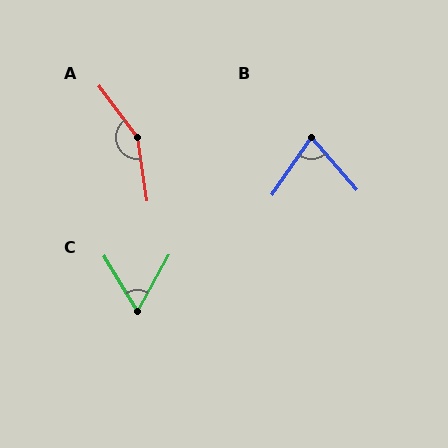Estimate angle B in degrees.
Approximately 75 degrees.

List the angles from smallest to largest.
C (60°), B (75°), A (152°).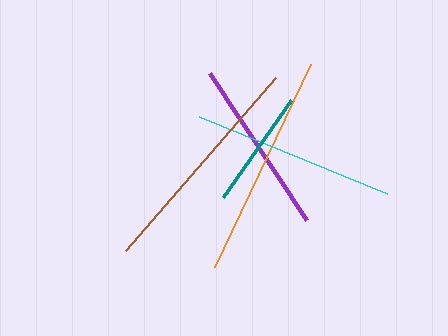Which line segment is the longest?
The brown line is the longest at approximately 229 pixels.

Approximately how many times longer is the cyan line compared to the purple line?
The cyan line is approximately 1.2 times the length of the purple line.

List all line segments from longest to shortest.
From longest to shortest: brown, orange, cyan, purple, teal.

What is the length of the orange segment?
The orange segment is approximately 225 pixels long.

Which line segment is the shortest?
The teal line is the shortest at approximately 118 pixels.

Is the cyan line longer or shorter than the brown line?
The brown line is longer than the cyan line.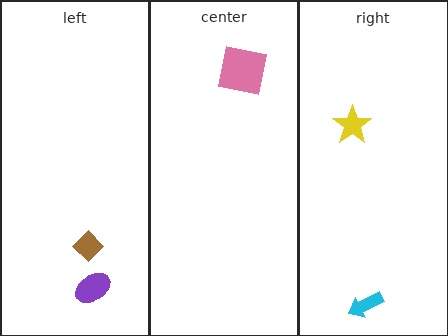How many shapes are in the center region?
1.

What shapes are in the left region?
The brown diamond, the purple ellipse.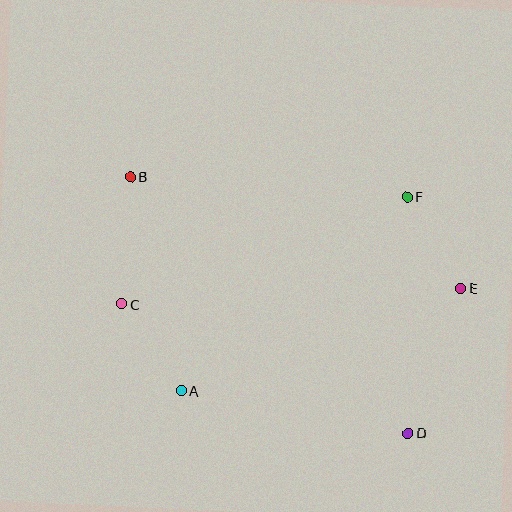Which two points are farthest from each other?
Points B and D are farthest from each other.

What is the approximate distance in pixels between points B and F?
The distance between B and F is approximately 278 pixels.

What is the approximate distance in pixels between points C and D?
The distance between C and D is approximately 314 pixels.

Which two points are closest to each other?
Points A and C are closest to each other.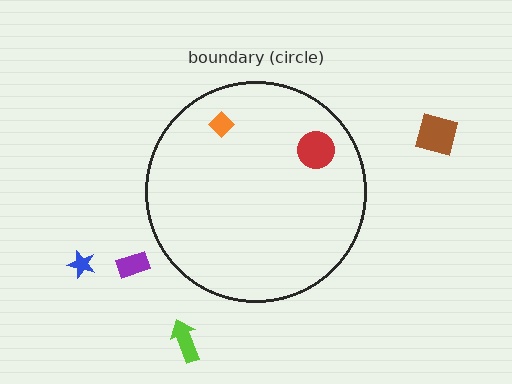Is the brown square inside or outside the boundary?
Outside.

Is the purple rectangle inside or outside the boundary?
Outside.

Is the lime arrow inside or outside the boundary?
Outside.